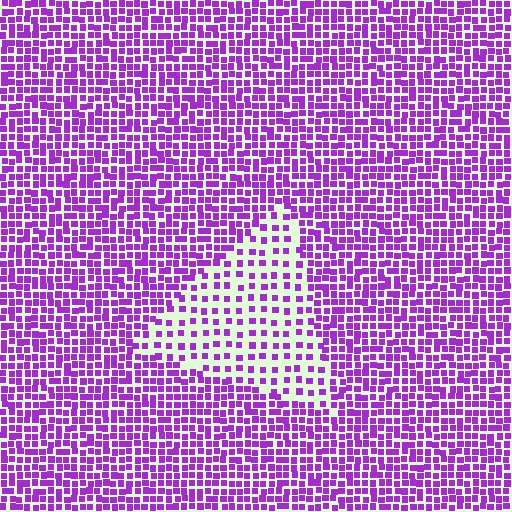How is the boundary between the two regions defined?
The boundary is defined by a change in element density (approximately 2.2x ratio). All elements are the same color, size, and shape.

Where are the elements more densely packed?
The elements are more densely packed outside the triangle boundary.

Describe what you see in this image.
The image contains small purple elements arranged at two different densities. A triangle-shaped region is visible where the elements are less densely packed than the surrounding area.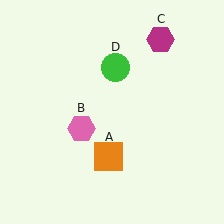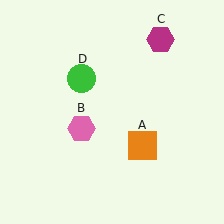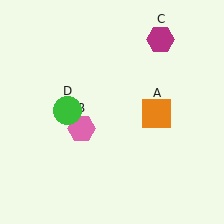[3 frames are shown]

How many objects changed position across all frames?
2 objects changed position: orange square (object A), green circle (object D).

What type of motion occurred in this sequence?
The orange square (object A), green circle (object D) rotated counterclockwise around the center of the scene.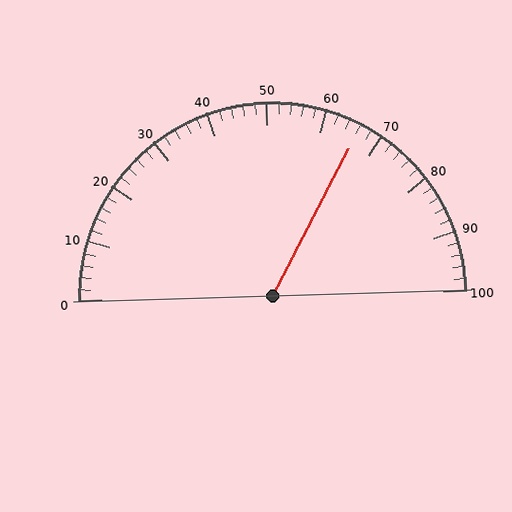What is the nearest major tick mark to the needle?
The nearest major tick mark is 70.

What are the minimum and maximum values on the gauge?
The gauge ranges from 0 to 100.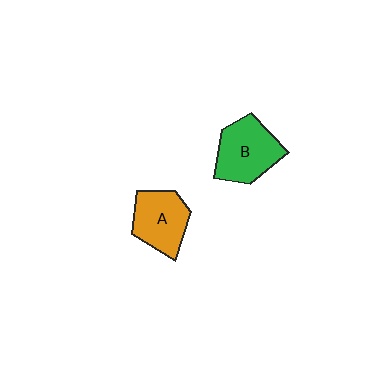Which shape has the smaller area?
Shape A (orange).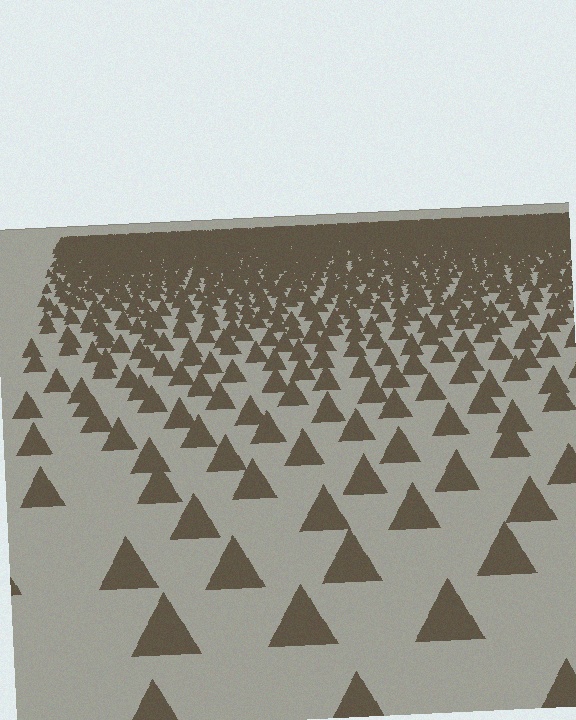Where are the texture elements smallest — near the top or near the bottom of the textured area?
Near the top.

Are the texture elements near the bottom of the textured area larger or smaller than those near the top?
Larger. Near the bottom, elements are closer to the viewer and appear at a bigger on-screen size.